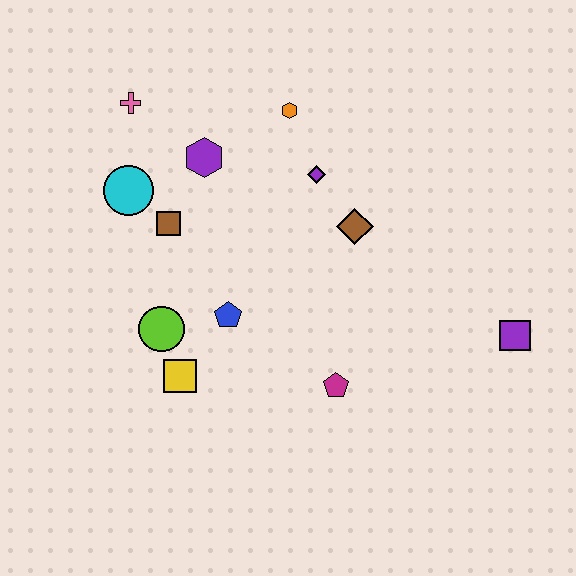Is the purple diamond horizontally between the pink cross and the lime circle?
No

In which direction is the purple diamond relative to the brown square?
The purple diamond is to the right of the brown square.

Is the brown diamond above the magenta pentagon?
Yes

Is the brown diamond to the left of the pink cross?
No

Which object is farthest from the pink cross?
The purple square is farthest from the pink cross.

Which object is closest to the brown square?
The cyan circle is closest to the brown square.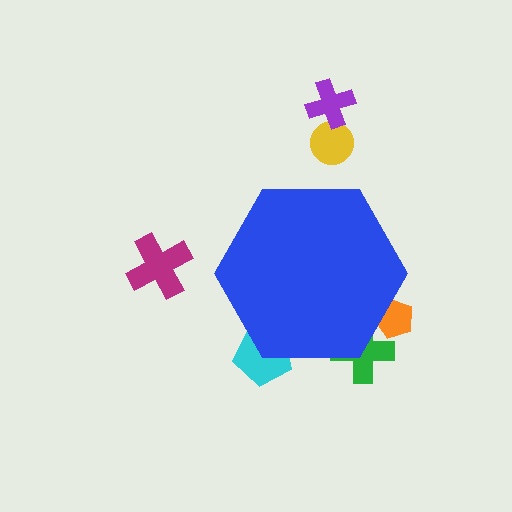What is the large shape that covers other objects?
A blue hexagon.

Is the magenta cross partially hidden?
No, the magenta cross is fully visible.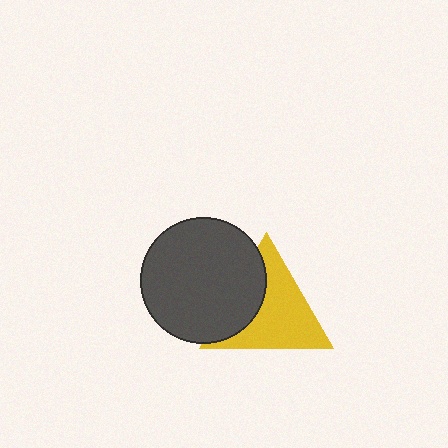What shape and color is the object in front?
The object in front is a dark gray circle.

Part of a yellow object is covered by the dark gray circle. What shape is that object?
It is a triangle.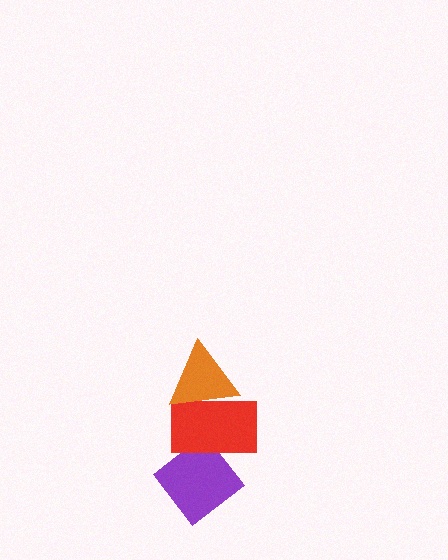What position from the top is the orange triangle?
The orange triangle is 1st from the top.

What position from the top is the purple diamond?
The purple diamond is 3rd from the top.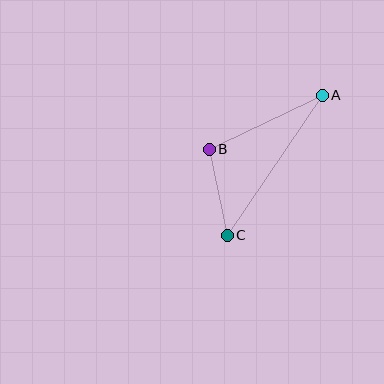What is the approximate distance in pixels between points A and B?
The distance between A and B is approximately 125 pixels.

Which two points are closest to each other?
Points B and C are closest to each other.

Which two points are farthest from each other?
Points A and C are farthest from each other.